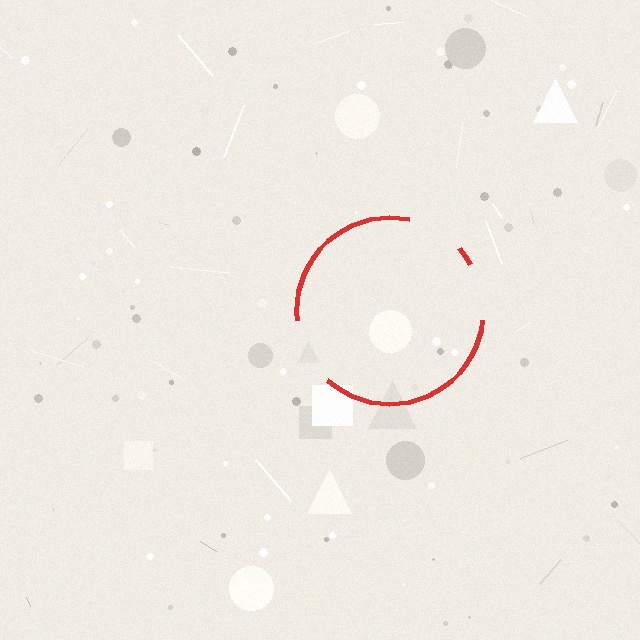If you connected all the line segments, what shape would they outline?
They would outline a circle.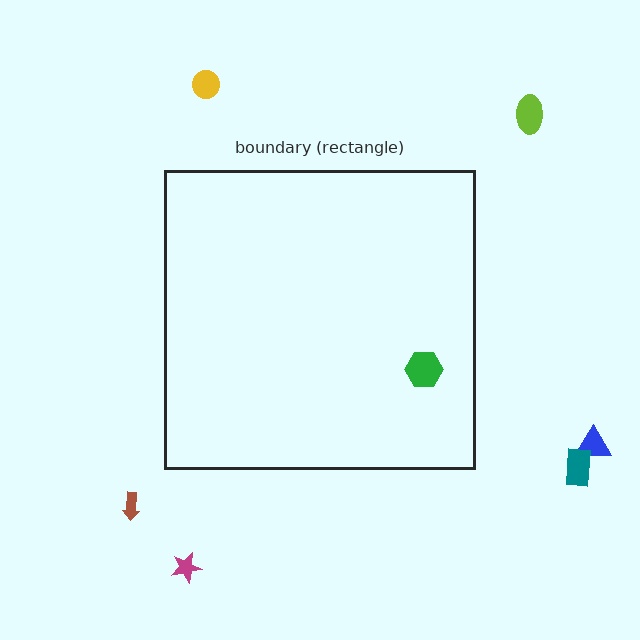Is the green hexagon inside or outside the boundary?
Inside.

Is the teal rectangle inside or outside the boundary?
Outside.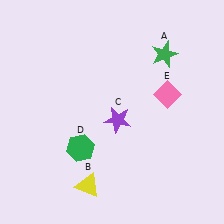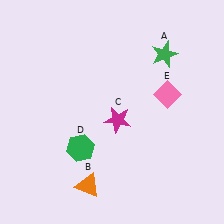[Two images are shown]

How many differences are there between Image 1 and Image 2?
There are 2 differences between the two images.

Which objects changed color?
B changed from yellow to orange. C changed from purple to magenta.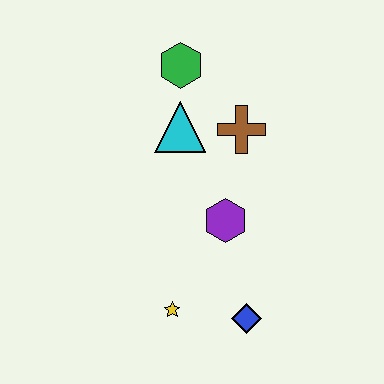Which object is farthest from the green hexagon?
The blue diamond is farthest from the green hexagon.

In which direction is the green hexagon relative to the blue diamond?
The green hexagon is above the blue diamond.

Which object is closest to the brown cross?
The cyan triangle is closest to the brown cross.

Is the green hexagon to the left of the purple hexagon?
Yes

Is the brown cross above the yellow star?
Yes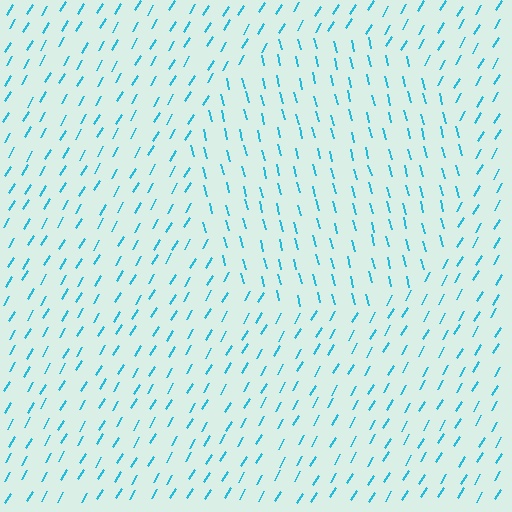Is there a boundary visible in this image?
Yes, there is a texture boundary formed by a change in line orientation.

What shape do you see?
I see a circle.